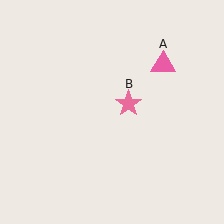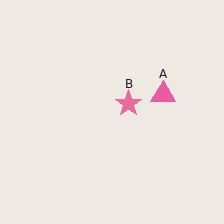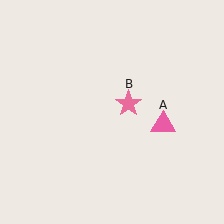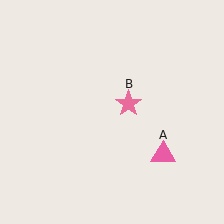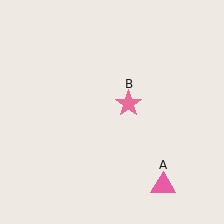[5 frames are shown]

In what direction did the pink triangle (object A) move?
The pink triangle (object A) moved down.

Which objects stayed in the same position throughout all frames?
Pink star (object B) remained stationary.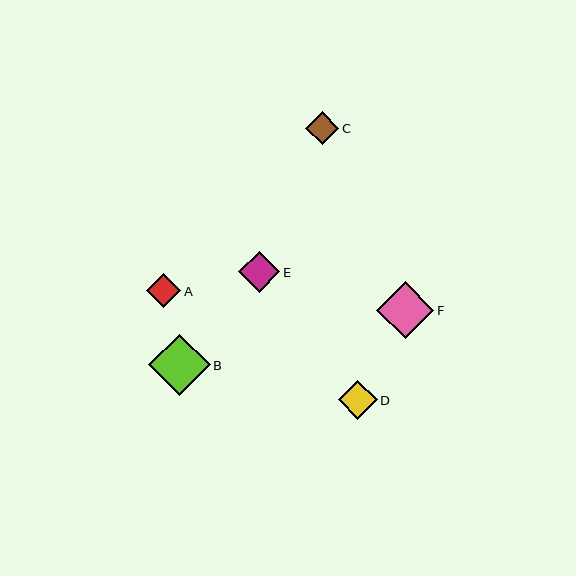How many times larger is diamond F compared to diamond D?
Diamond F is approximately 1.5 times the size of diamond D.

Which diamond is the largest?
Diamond B is the largest with a size of approximately 61 pixels.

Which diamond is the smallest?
Diamond C is the smallest with a size of approximately 33 pixels.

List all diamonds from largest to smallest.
From largest to smallest: B, F, E, D, A, C.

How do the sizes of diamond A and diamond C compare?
Diamond A and diamond C are approximately the same size.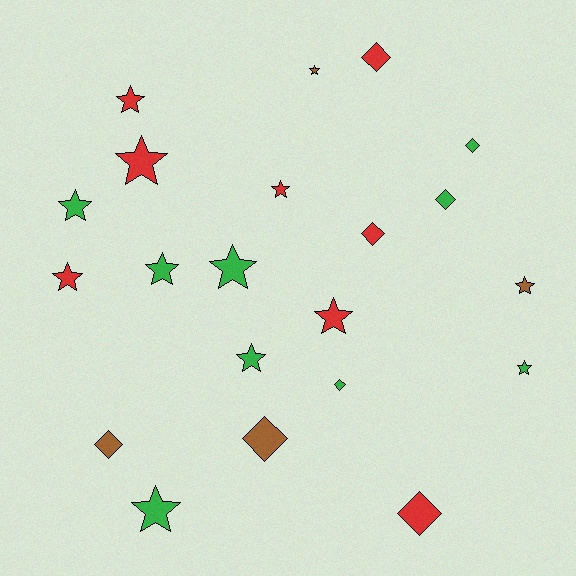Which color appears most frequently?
Green, with 9 objects.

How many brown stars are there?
There are 2 brown stars.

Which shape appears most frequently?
Star, with 13 objects.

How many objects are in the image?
There are 21 objects.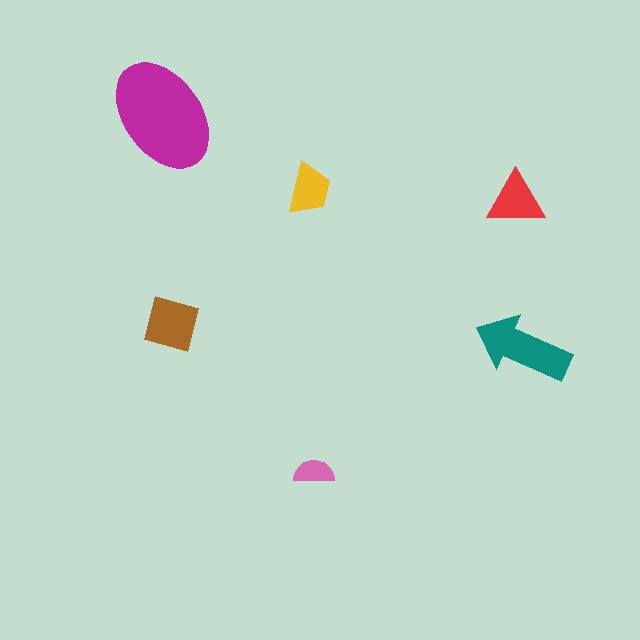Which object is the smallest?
The pink semicircle.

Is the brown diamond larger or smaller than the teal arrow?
Smaller.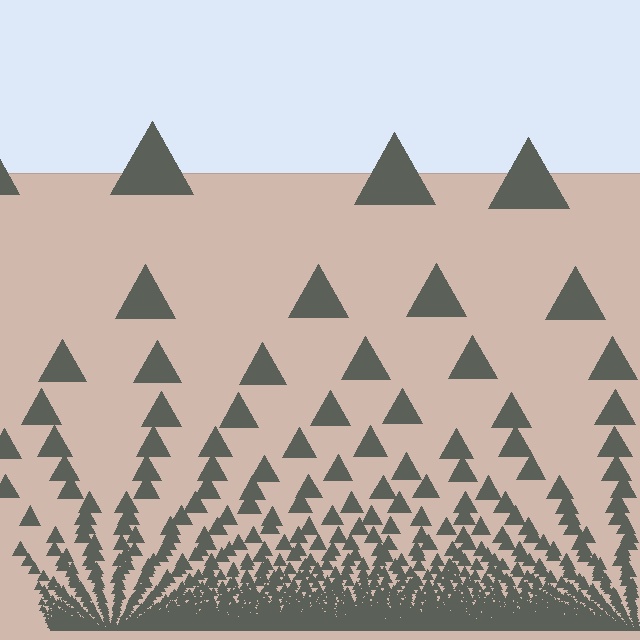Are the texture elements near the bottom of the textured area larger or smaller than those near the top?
Smaller. The gradient is inverted — elements near the bottom are smaller and denser.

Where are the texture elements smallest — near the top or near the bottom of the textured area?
Near the bottom.